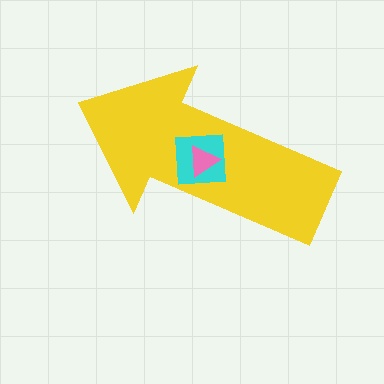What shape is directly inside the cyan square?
The pink triangle.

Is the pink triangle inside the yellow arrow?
Yes.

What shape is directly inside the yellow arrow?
The cyan square.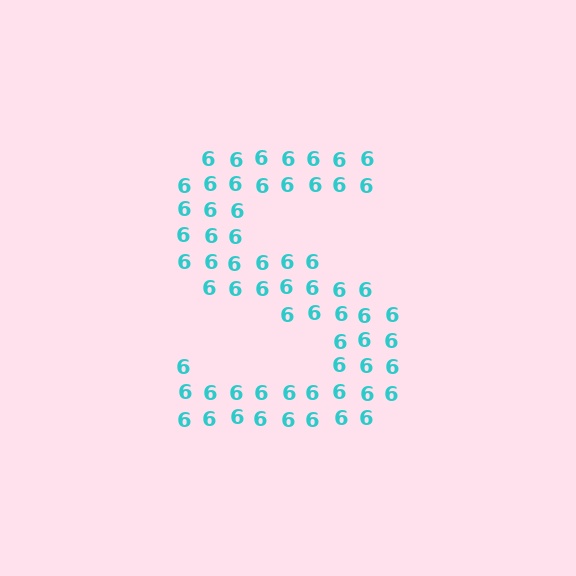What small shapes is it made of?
It is made of small digit 6's.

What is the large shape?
The large shape is the letter S.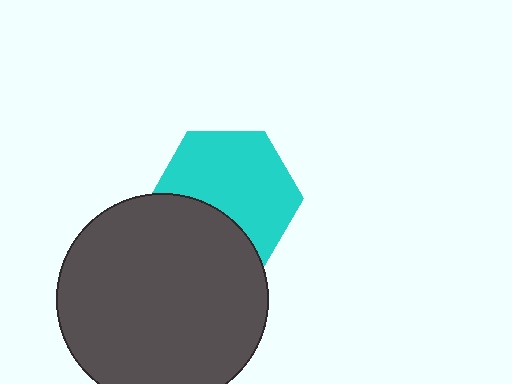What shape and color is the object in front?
The object in front is a dark gray circle.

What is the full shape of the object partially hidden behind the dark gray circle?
The partially hidden object is a cyan hexagon.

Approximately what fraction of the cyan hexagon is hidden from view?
Roughly 32% of the cyan hexagon is hidden behind the dark gray circle.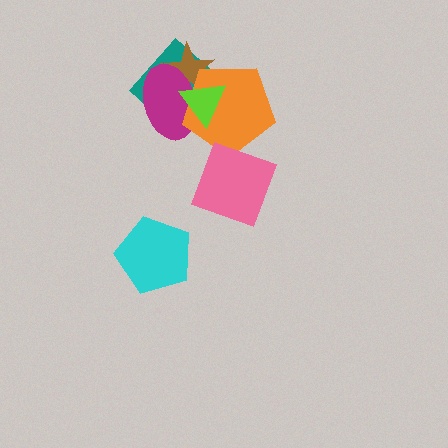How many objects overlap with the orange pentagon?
4 objects overlap with the orange pentagon.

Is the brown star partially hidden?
Yes, it is partially covered by another shape.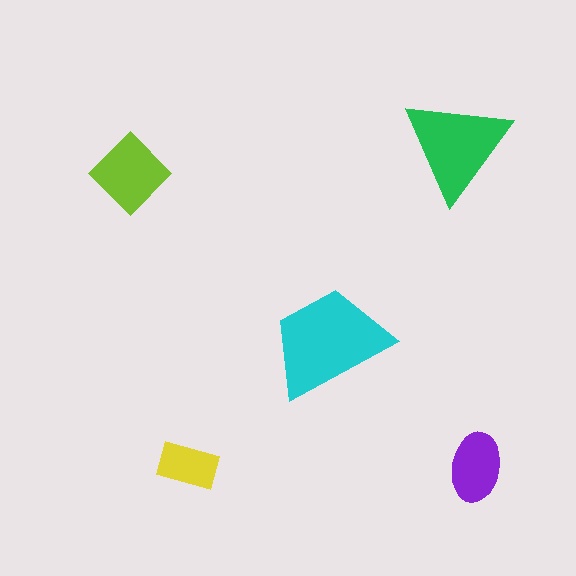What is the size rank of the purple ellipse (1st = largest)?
4th.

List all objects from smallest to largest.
The yellow rectangle, the purple ellipse, the lime diamond, the green triangle, the cyan trapezoid.